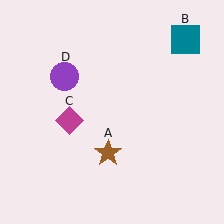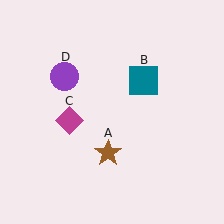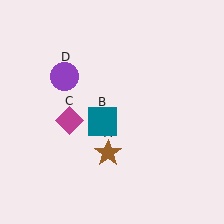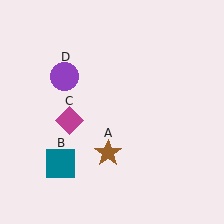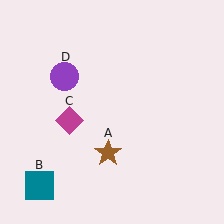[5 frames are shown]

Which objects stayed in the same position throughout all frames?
Brown star (object A) and magenta diamond (object C) and purple circle (object D) remained stationary.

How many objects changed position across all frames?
1 object changed position: teal square (object B).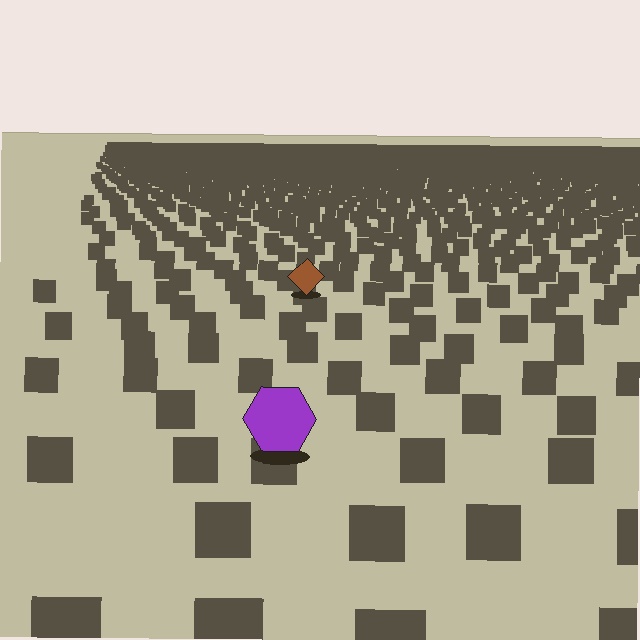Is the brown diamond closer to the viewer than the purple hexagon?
No. The purple hexagon is closer — you can tell from the texture gradient: the ground texture is coarser near it.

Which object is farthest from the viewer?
The brown diamond is farthest from the viewer. It appears smaller and the ground texture around it is denser.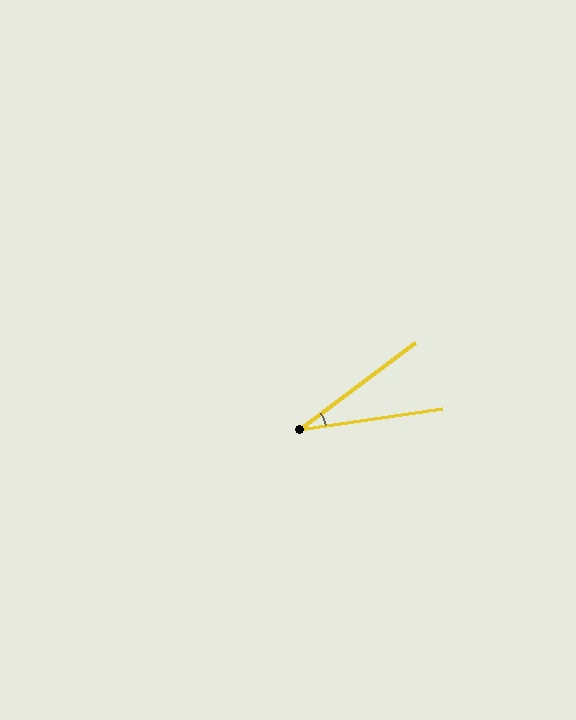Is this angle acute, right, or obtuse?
It is acute.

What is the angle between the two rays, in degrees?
Approximately 28 degrees.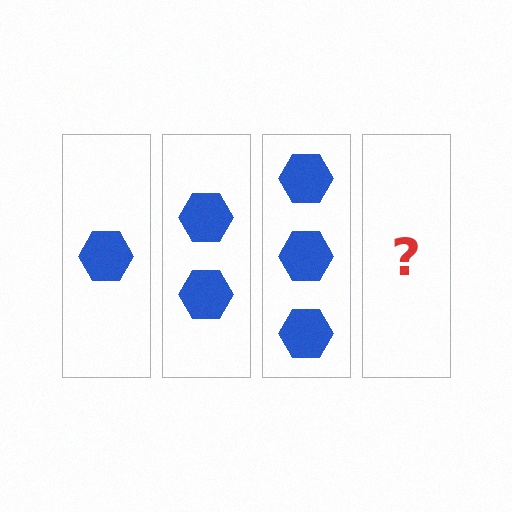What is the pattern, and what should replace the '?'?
The pattern is that each step adds one more hexagon. The '?' should be 4 hexagons.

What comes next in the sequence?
The next element should be 4 hexagons.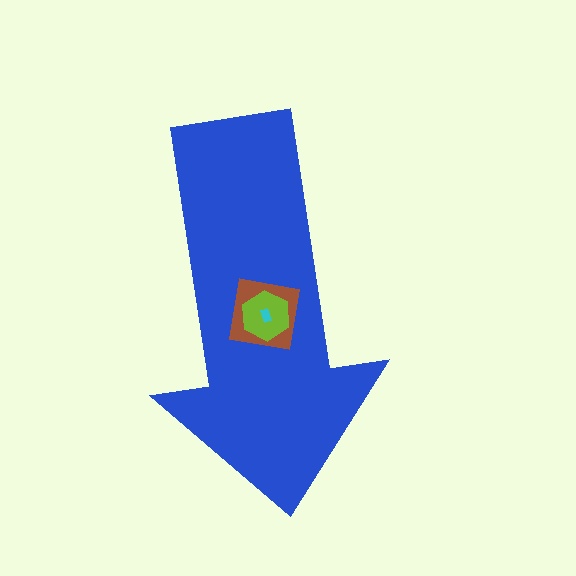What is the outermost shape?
The blue arrow.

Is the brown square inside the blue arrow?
Yes.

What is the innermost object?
The cyan rectangle.